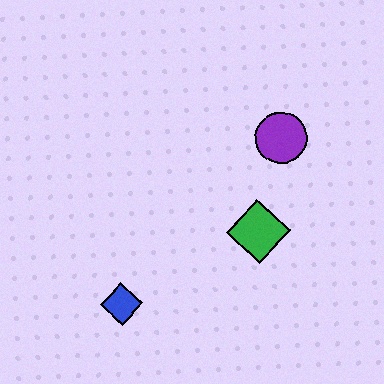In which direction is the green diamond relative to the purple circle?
The green diamond is below the purple circle.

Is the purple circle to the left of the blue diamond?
No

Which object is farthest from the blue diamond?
The purple circle is farthest from the blue diamond.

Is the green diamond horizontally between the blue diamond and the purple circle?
Yes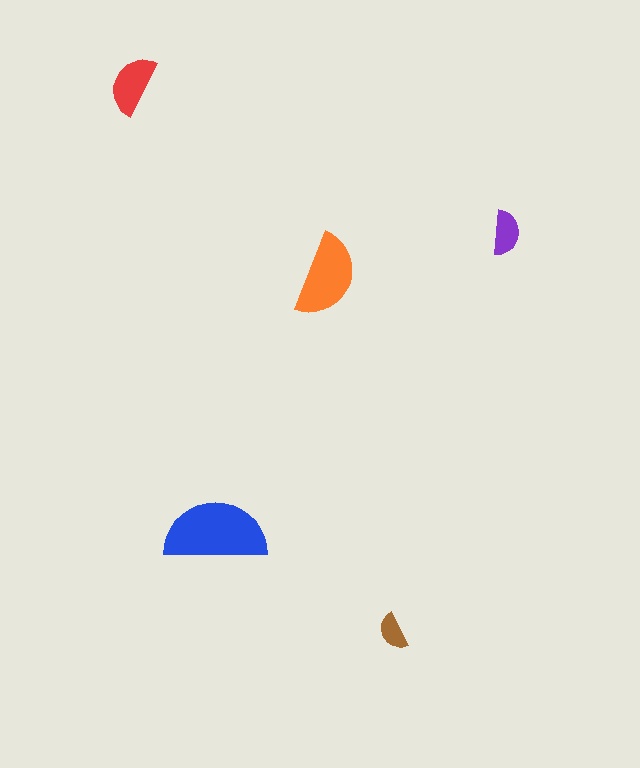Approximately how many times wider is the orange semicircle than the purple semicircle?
About 2 times wider.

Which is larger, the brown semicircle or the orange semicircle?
The orange one.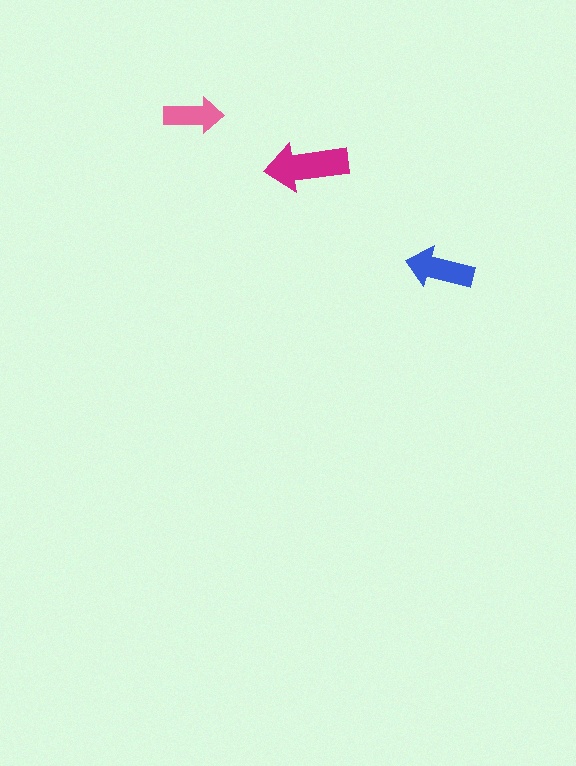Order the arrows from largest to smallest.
the magenta one, the blue one, the pink one.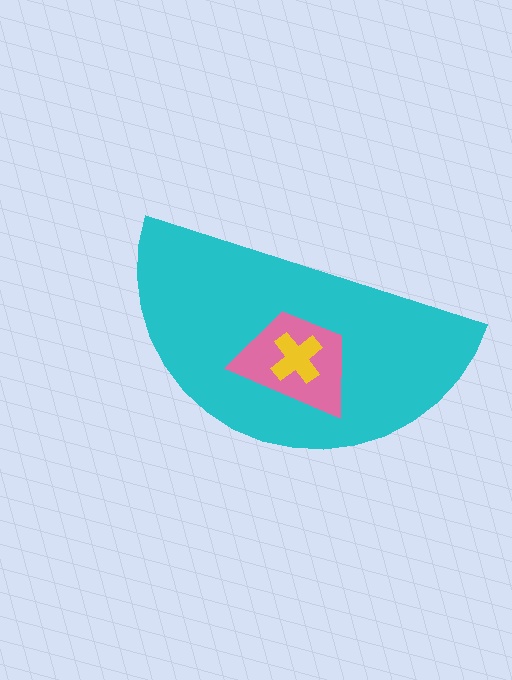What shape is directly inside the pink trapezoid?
The yellow cross.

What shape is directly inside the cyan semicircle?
The pink trapezoid.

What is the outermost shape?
The cyan semicircle.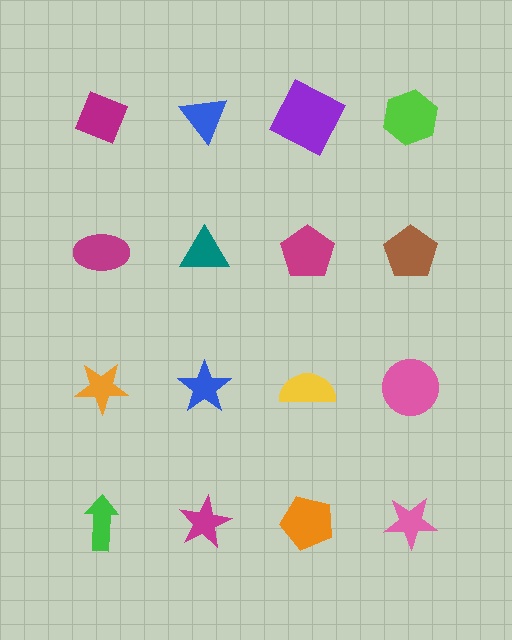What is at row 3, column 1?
An orange star.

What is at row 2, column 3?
A magenta pentagon.